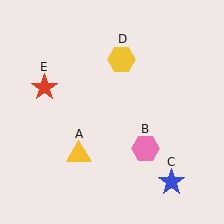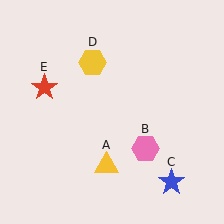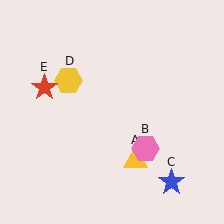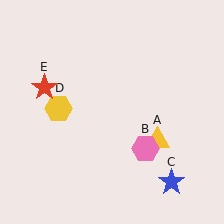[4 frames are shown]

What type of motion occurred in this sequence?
The yellow triangle (object A), yellow hexagon (object D) rotated counterclockwise around the center of the scene.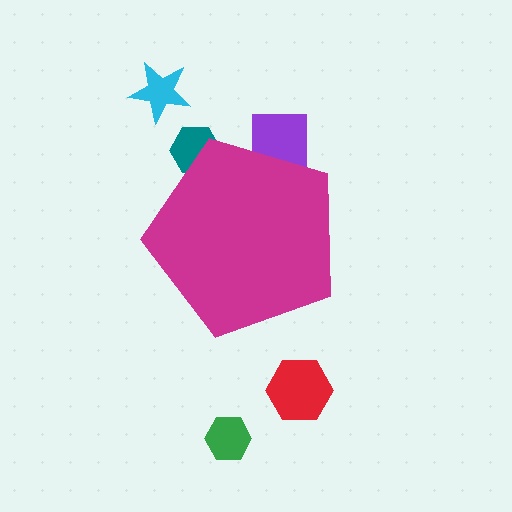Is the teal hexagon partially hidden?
Yes, the teal hexagon is partially hidden behind the magenta pentagon.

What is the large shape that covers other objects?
A magenta pentagon.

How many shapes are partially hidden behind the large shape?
2 shapes are partially hidden.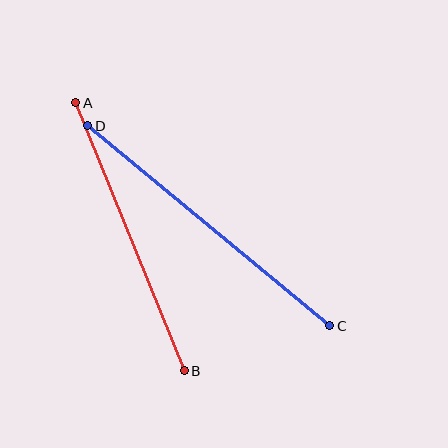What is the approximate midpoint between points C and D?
The midpoint is at approximately (209, 226) pixels.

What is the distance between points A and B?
The distance is approximately 289 pixels.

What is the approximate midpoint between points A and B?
The midpoint is at approximately (130, 237) pixels.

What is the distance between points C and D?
The distance is approximately 314 pixels.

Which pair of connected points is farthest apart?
Points C and D are farthest apart.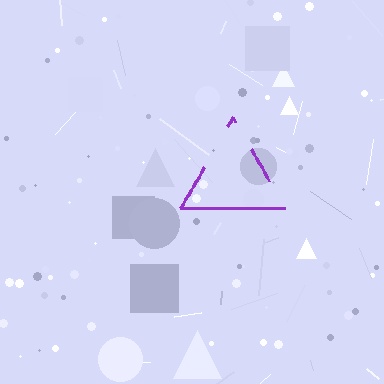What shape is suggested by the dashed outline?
The dashed outline suggests a triangle.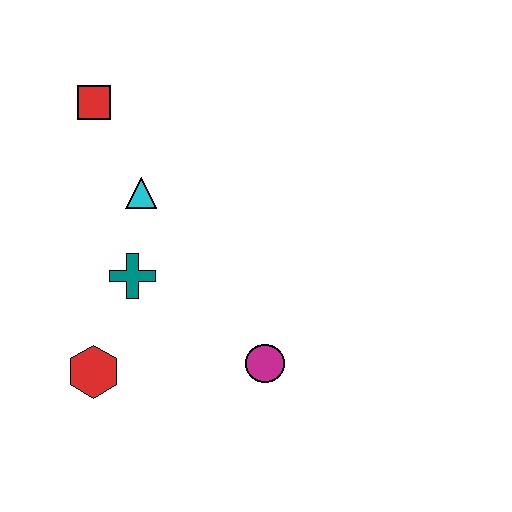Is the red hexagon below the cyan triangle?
Yes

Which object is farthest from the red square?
The magenta circle is farthest from the red square.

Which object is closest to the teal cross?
The cyan triangle is closest to the teal cross.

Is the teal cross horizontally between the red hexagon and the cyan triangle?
Yes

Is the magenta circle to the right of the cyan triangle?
Yes